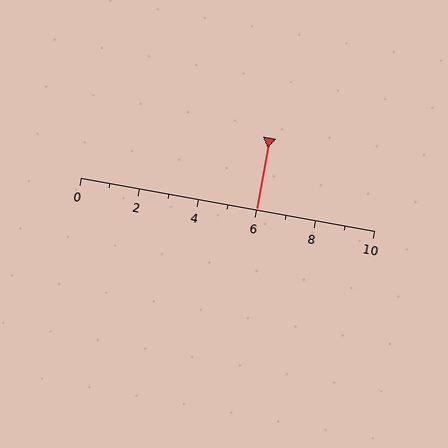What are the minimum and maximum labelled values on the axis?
The axis runs from 0 to 10.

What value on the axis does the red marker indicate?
The marker indicates approximately 6.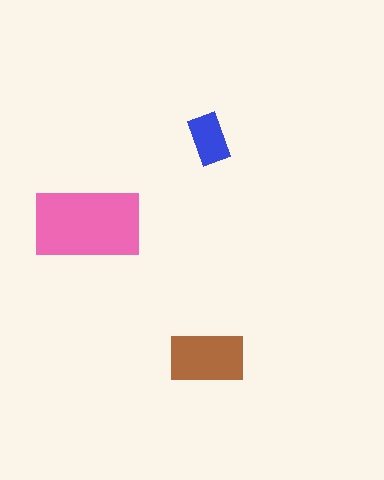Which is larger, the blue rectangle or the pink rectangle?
The pink one.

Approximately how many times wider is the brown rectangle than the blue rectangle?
About 1.5 times wider.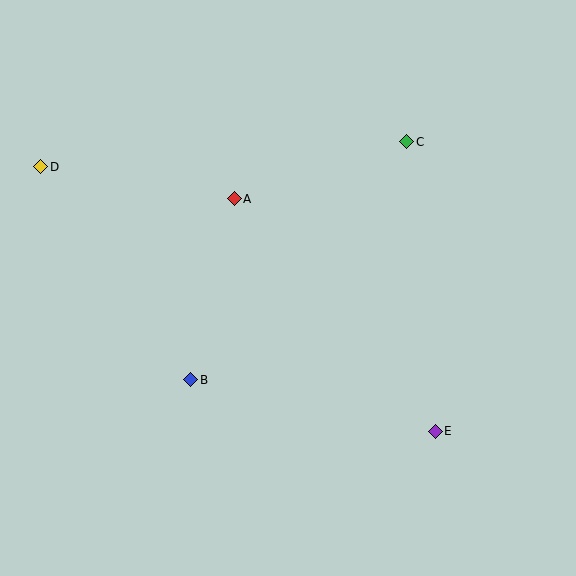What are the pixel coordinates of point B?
Point B is at (191, 380).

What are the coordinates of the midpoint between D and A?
The midpoint between D and A is at (137, 183).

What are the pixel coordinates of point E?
Point E is at (435, 431).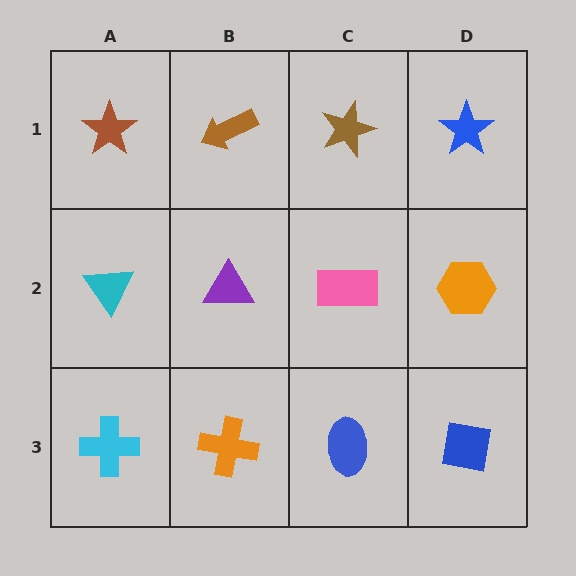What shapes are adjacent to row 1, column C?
A pink rectangle (row 2, column C), a brown arrow (row 1, column B), a blue star (row 1, column D).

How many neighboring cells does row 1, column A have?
2.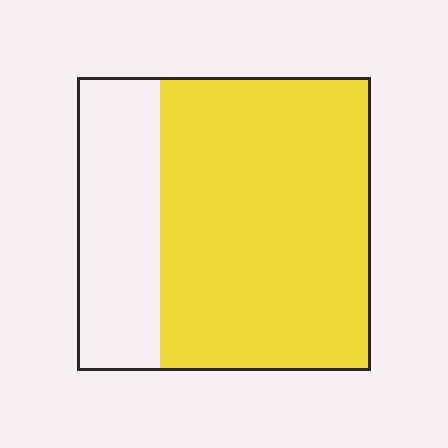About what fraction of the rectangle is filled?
About three quarters (3/4).